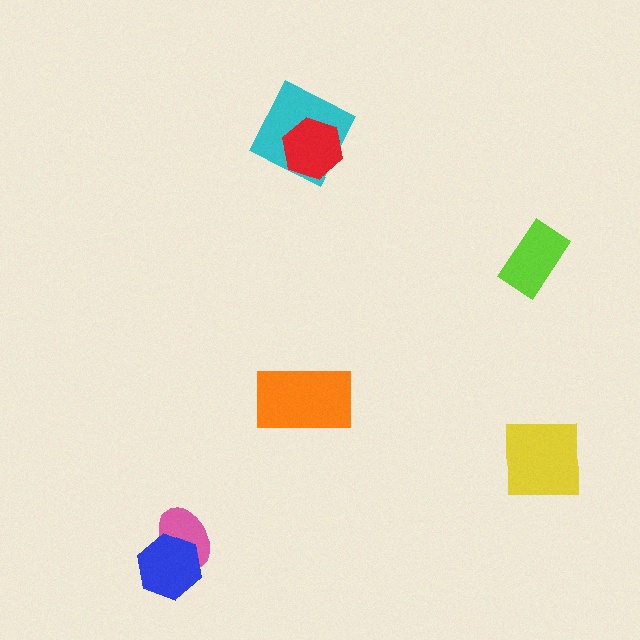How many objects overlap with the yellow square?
0 objects overlap with the yellow square.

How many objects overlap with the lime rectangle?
0 objects overlap with the lime rectangle.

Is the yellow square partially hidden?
No, no other shape covers it.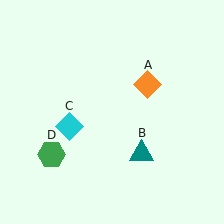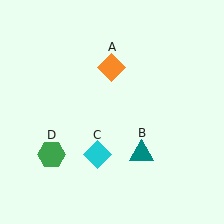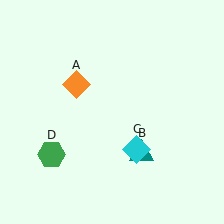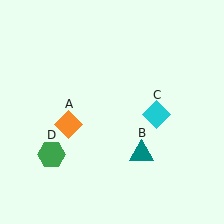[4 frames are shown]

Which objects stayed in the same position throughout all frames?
Teal triangle (object B) and green hexagon (object D) remained stationary.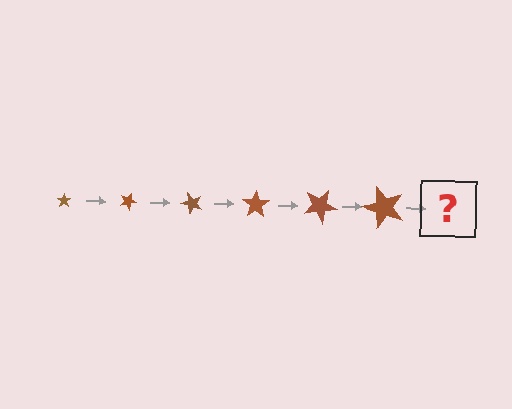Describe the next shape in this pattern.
It should be a star, larger than the previous one and rotated 150 degrees from the start.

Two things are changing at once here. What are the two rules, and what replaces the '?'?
The two rules are that the star grows larger each step and it rotates 25 degrees each step. The '?' should be a star, larger than the previous one and rotated 150 degrees from the start.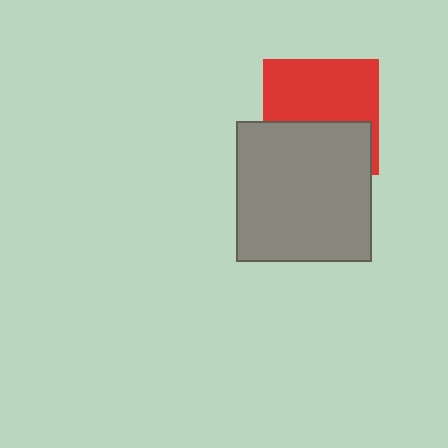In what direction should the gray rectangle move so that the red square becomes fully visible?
The gray rectangle should move down. That is the shortest direction to clear the overlap and leave the red square fully visible.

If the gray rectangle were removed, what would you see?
You would see the complete red square.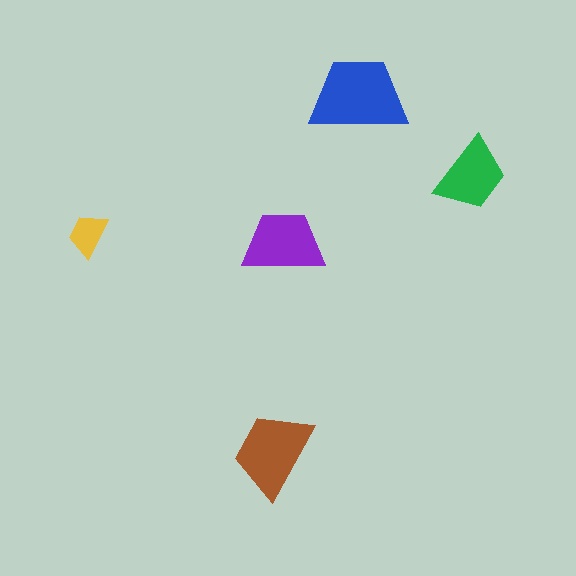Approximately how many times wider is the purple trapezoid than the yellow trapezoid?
About 2 times wider.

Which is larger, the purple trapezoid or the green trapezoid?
The purple one.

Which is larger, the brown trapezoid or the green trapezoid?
The brown one.